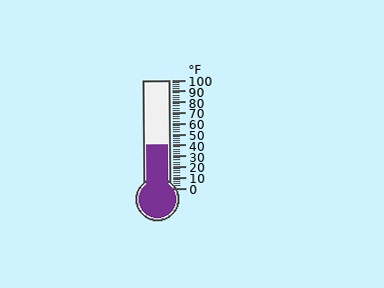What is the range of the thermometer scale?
The thermometer scale ranges from 0°F to 100°F.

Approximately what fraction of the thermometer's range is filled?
The thermometer is filled to approximately 40% of its range.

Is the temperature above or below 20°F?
The temperature is above 20°F.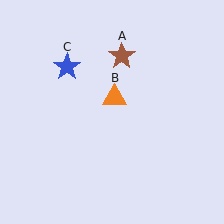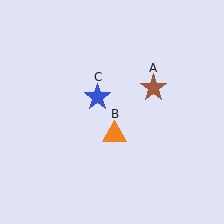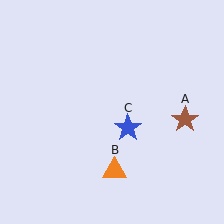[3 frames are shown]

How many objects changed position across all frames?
3 objects changed position: brown star (object A), orange triangle (object B), blue star (object C).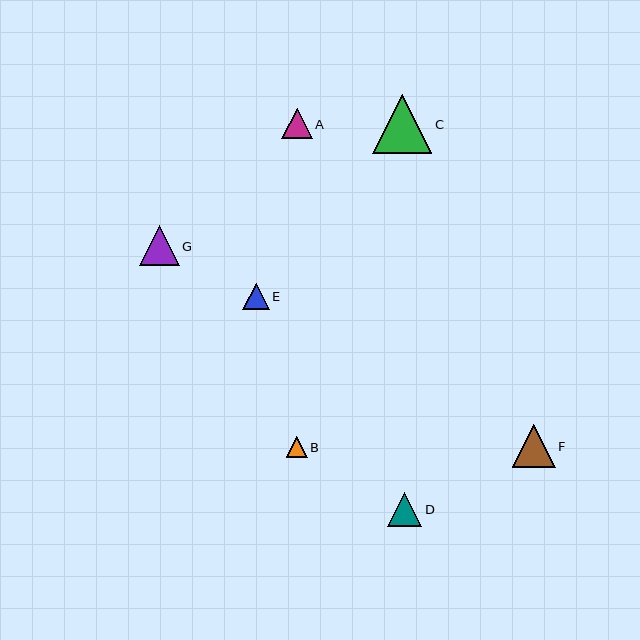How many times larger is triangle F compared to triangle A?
Triangle F is approximately 1.4 times the size of triangle A.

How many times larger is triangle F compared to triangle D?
Triangle F is approximately 1.2 times the size of triangle D.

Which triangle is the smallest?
Triangle B is the smallest with a size of approximately 21 pixels.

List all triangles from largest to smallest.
From largest to smallest: C, F, G, D, A, E, B.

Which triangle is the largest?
Triangle C is the largest with a size of approximately 59 pixels.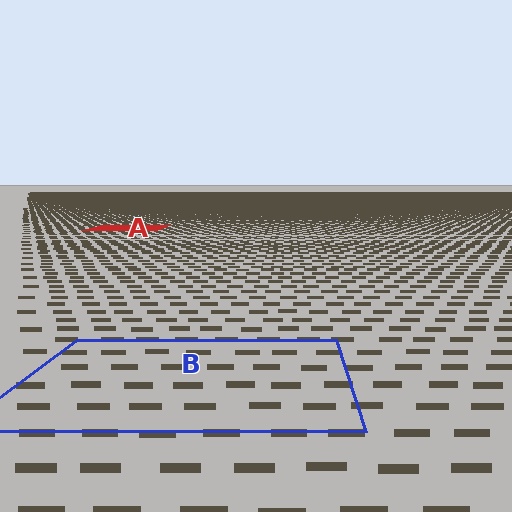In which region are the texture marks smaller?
The texture marks are smaller in region A, because it is farther away.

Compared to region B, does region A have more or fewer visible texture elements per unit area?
Region A has more texture elements per unit area — they are packed more densely because it is farther away.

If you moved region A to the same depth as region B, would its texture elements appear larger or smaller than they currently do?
They would appear larger. At a closer depth, the same texture elements are projected at a bigger on-screen size.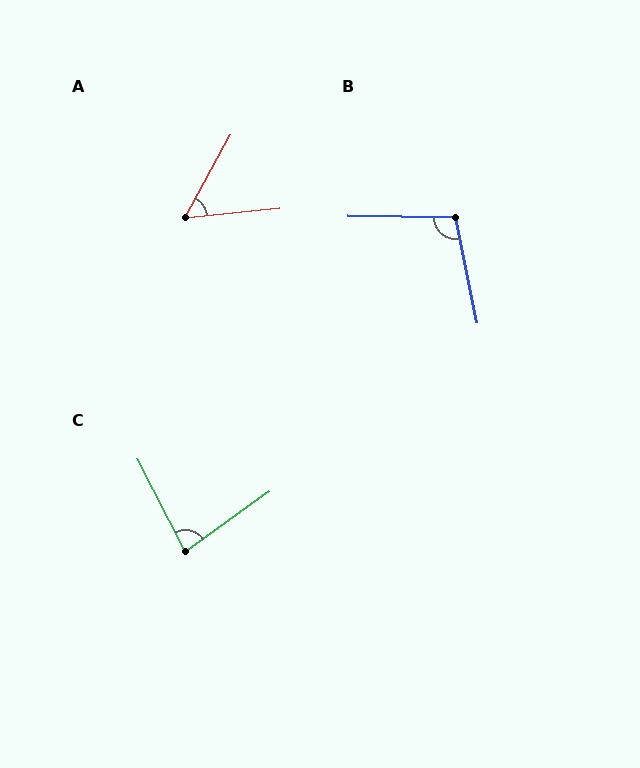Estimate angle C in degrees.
Approximately 82 degrees.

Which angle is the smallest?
A, at approximately 55 degrees.